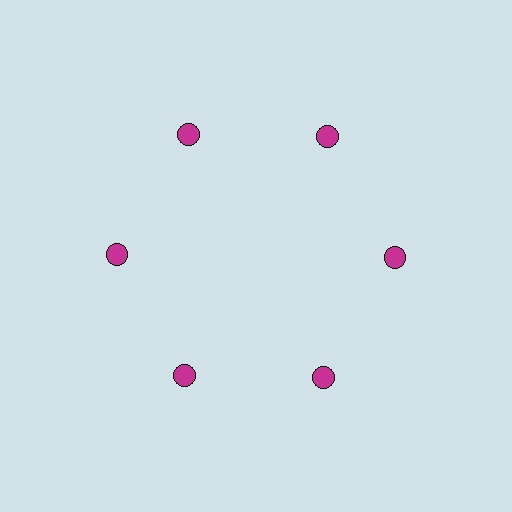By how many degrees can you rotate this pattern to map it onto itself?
The pattern maps onto itself every 60 degrees of rotation.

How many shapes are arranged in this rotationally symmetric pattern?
There are 6 shapes, arranged in 6 groups of 1.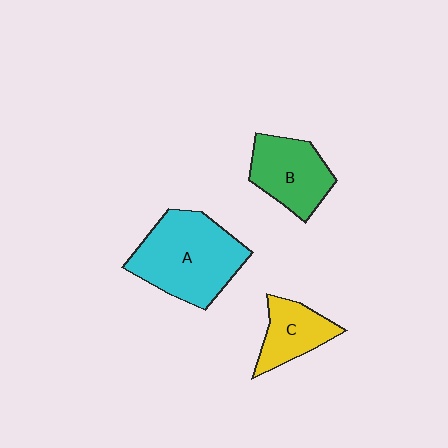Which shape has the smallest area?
Shape C (yellow).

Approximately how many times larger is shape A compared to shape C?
Approximately 2.0 times.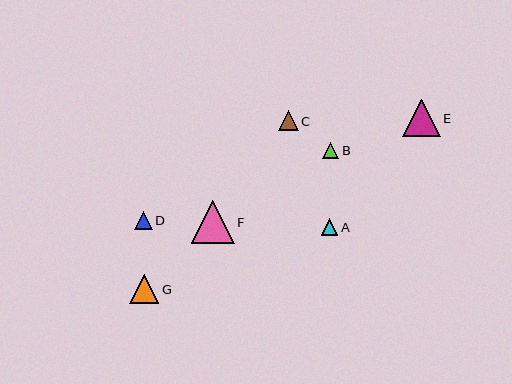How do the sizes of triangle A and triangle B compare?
Triangle A and triangle B are approximately the same size.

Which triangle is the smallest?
Triangle B is the smallest with a size of approximately 16 pixels.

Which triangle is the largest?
Triangle F is the largest with a size of approximately 43 pixels.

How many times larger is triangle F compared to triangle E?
Triangle F is approximately 1.1 times the size of triangle E.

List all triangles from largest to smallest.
From largest to smallest: F, E, G, C, D, A, B.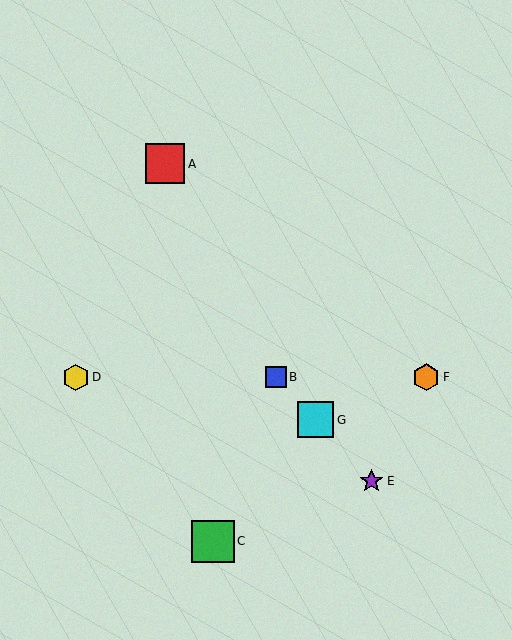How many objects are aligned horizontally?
3 objects (B, D, F) are aligned horizontally.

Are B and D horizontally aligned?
Yes, both are at y≈377.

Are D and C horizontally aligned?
No, D is at y≈377 and C is at y≈541.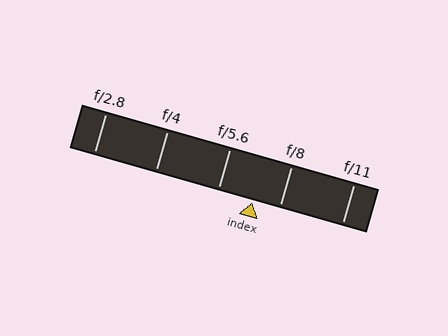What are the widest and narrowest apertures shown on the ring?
The widest aperture shown is f/2.8 and the narrowest is f/11.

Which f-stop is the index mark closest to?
The index mark is closest to f/8.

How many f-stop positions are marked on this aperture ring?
There are 5 f-stop positions marked.